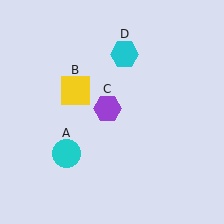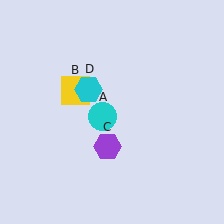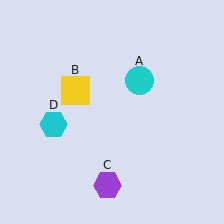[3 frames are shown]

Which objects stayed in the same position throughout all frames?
Yellow square (object B) remained stationary.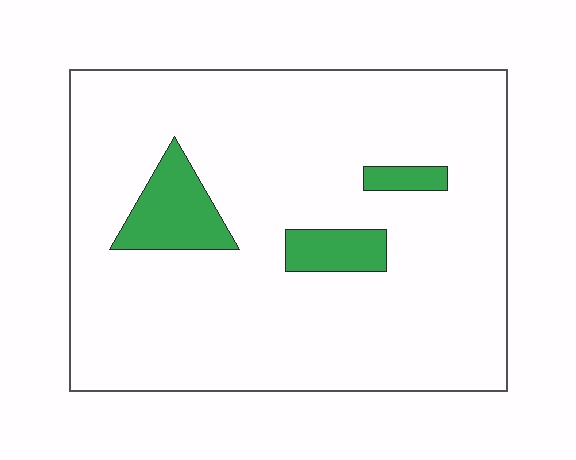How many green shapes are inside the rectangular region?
3.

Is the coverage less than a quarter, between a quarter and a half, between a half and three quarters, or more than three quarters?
Less than a quarter.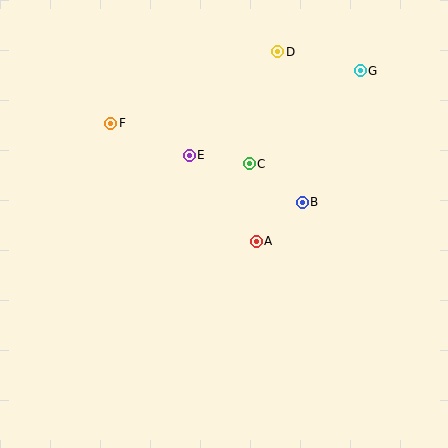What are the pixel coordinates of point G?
Point G is at (360, 71).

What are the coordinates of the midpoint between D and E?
The midpoint between D and E is at (233, 104).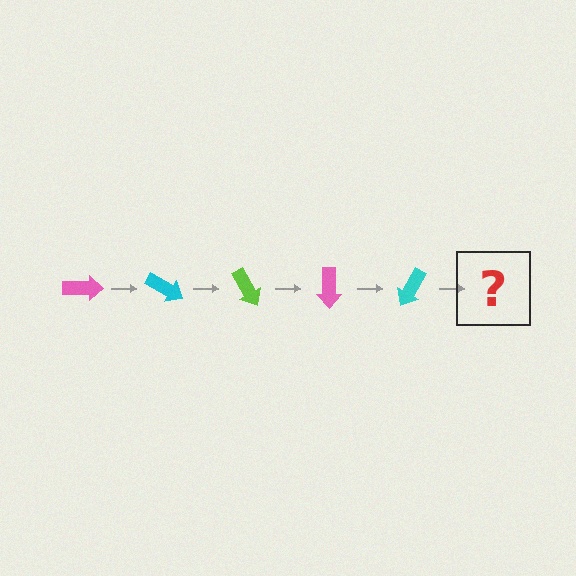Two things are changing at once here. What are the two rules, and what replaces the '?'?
The two rules are that it rotates 30 degrees each step and the color cycles through pink, cyan, and lime. The '?' should be a lime arrow, rotated 150 degrees from the start.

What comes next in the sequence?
The next element should be a lime arrow, rotated 150 degrees from the start.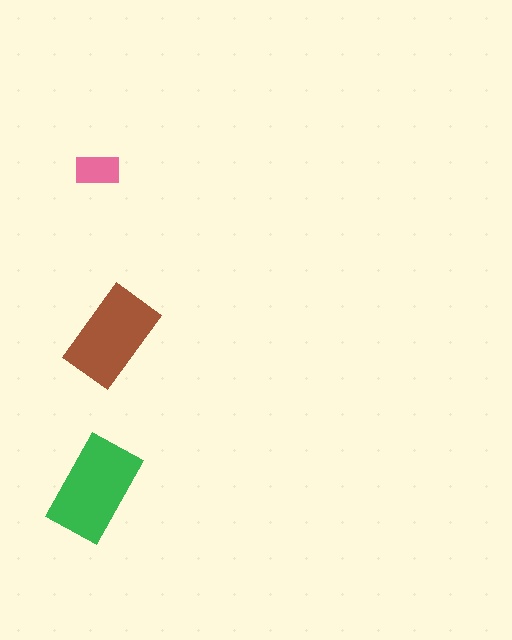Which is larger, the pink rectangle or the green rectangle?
The green one.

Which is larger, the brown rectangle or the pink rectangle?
The brown one.